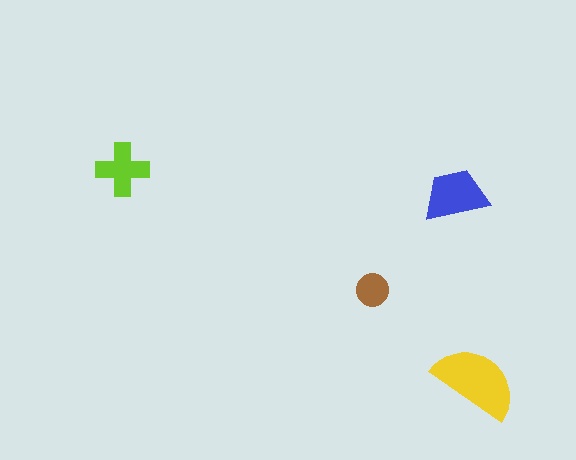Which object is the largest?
The yellow semicircle.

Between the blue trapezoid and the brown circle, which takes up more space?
The blue trapezoid.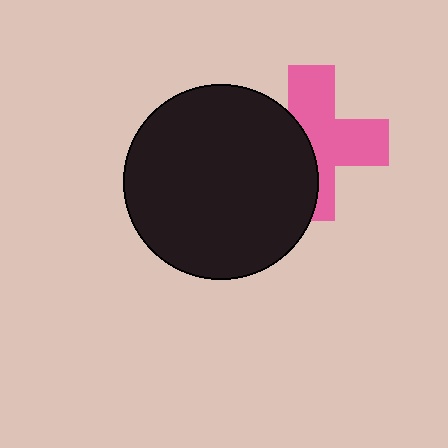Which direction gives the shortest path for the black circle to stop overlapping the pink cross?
Moving left gives the shortest separation.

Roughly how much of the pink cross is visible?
About half of it is visible (roughly 58%).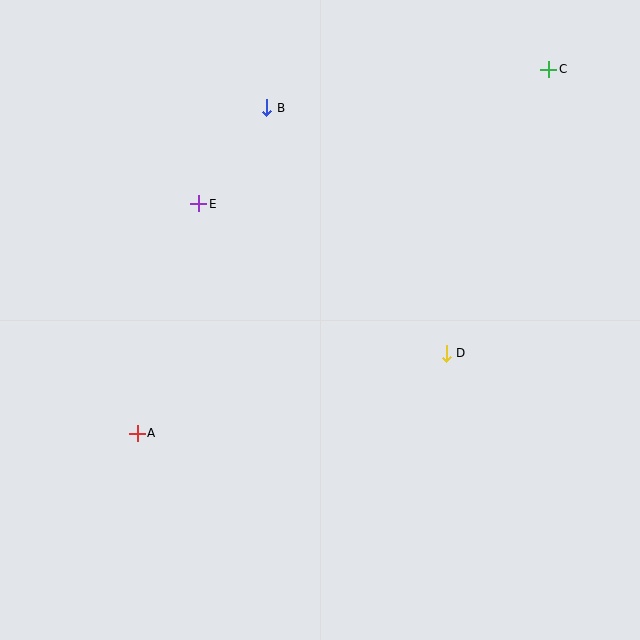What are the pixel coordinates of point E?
Point E is at (199, 204).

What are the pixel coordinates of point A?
Point A is at (137, 433).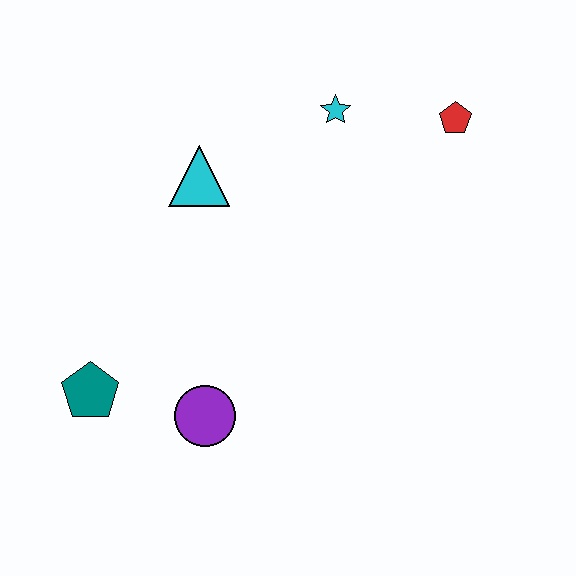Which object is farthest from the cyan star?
The teal pentagon is farthest from the cyan star.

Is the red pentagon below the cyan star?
Yes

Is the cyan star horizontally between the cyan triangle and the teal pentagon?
No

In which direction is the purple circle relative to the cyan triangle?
The purple circle is below the cyan triangle.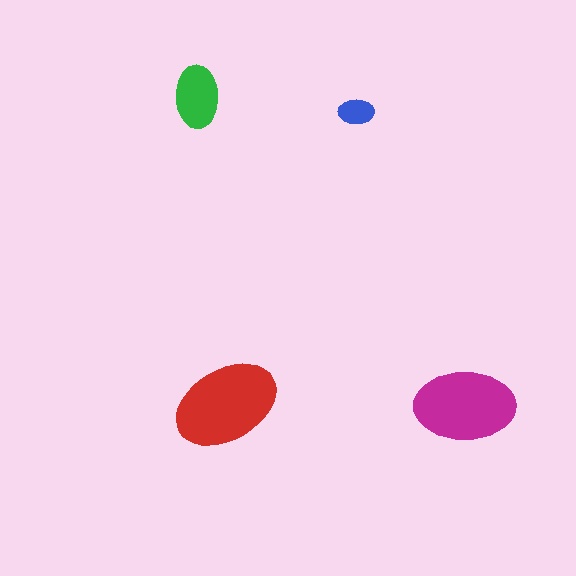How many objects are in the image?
There are 4 objects in the image.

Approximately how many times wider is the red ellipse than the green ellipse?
About 1.5 times wider.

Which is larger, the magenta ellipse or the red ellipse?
The red one.